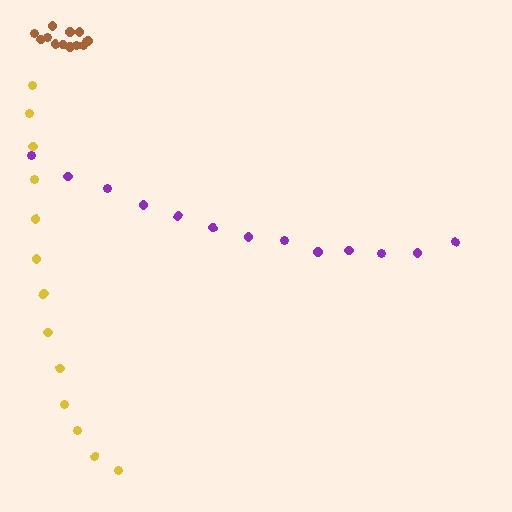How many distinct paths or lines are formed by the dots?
There are 3 distinct paths.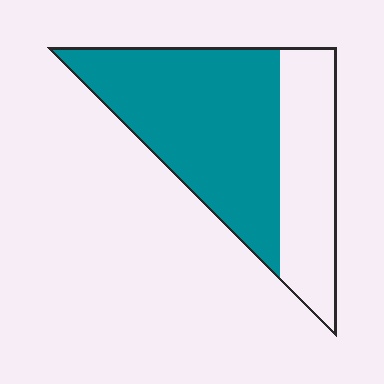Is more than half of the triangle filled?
Yes.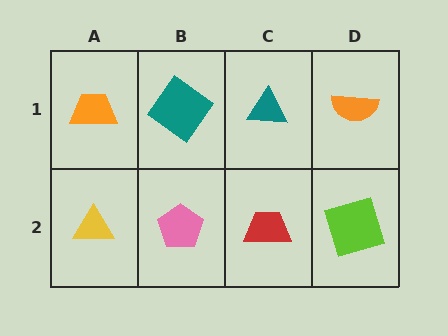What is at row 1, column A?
An orange trapezoid.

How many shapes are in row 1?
4 shapes.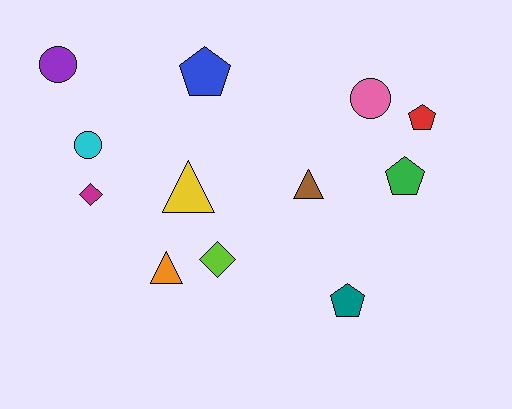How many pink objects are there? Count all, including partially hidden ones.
There is 1 pink object.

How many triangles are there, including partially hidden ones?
There are 3 triangles.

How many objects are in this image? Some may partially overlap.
There are 12 objects.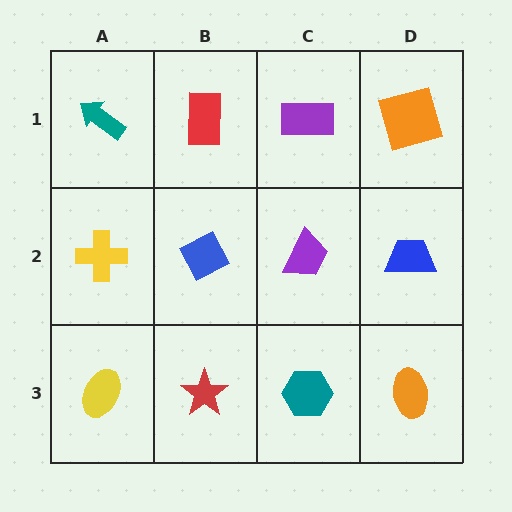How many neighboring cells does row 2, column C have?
4.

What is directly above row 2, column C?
A purple rectangle.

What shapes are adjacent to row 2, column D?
An orange square (row 1, column D), an orange ellipse (row 3, column D), a purple trapezoid (row 2, column C).